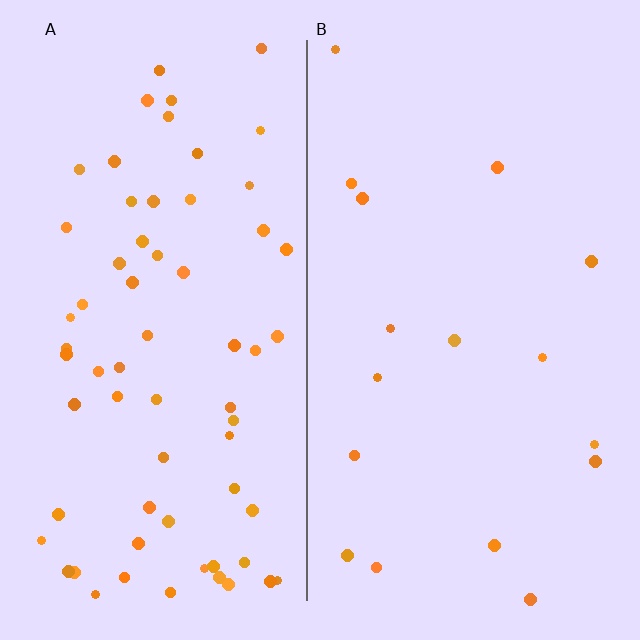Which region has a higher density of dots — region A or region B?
A (the left).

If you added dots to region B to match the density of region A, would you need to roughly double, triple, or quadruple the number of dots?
Approximately quadruple.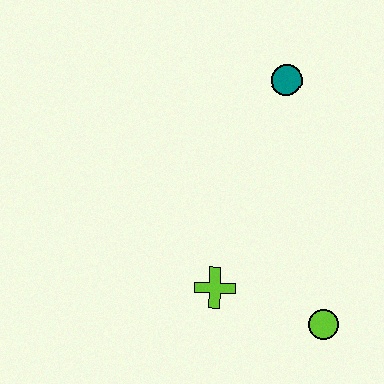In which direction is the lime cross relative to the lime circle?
The lime cross is to the left of the lime circle.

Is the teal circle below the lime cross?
No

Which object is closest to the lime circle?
The lime cross is closest to the lime circle.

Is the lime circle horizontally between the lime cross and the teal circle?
No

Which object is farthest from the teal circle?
The lime circle is farthest from the teal circle.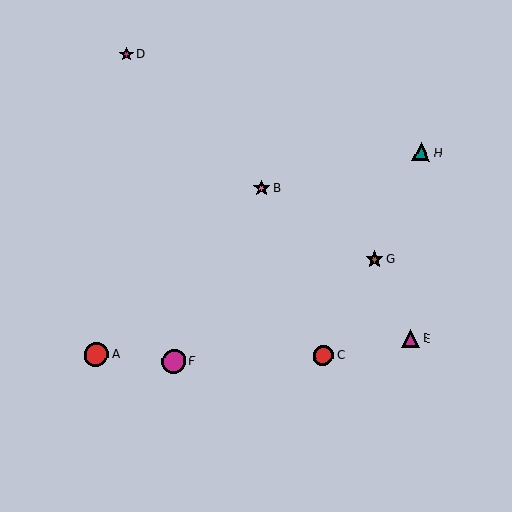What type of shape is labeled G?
Shape G is a brown star.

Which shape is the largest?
The red circle (labeled A) is the largest.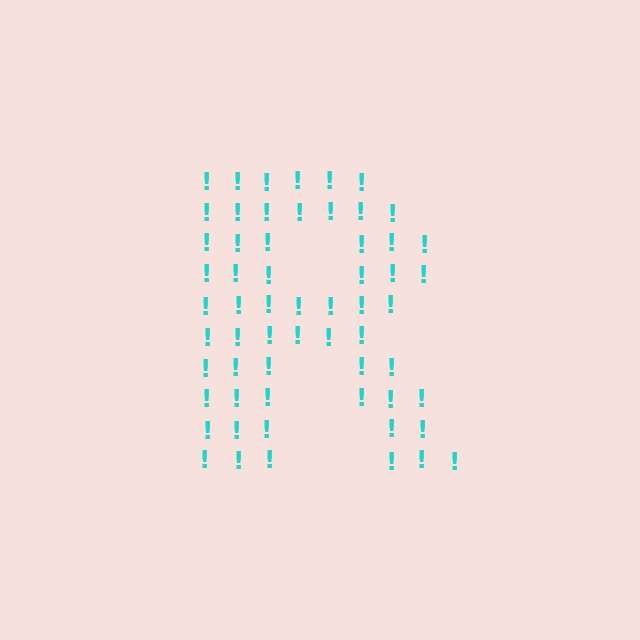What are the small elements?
The small elements are exclamation marks.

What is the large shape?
The large shape is the letter R.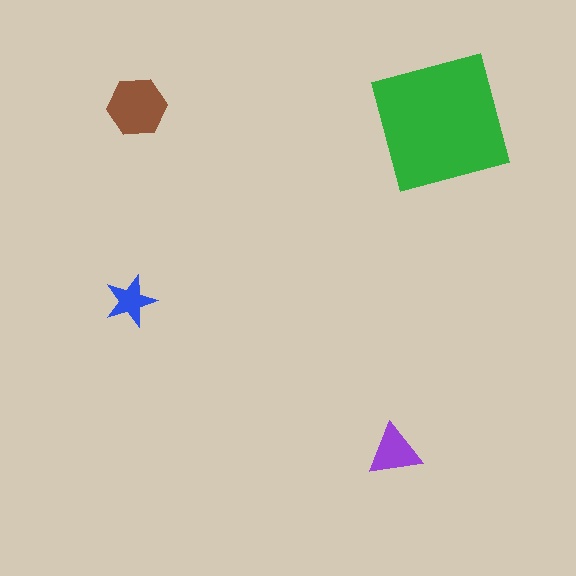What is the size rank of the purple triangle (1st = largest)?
3rd.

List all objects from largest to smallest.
The green square, the brown hexagon, the purple triangle, the blue star.